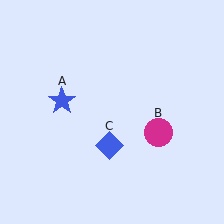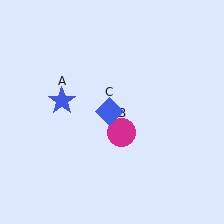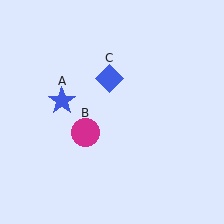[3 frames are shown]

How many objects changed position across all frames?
2 objects changed position: magenta circle (object B), blue diamond (object C).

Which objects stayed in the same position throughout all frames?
Blue star (object A) remained stationary.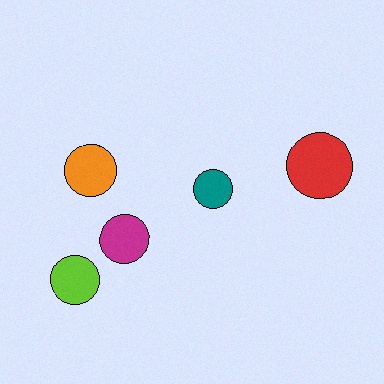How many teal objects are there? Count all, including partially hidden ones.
There is 1 teal object.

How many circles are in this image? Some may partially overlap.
There are 5 circles.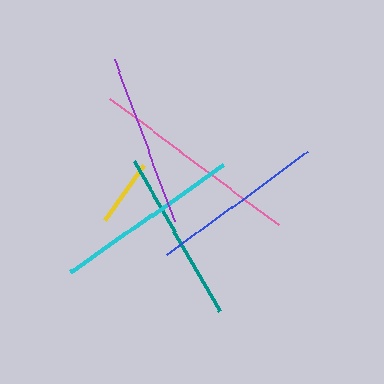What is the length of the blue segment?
The blue segment is approximately 173 pixels long.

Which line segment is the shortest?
The yellow line is the shortest at approximately 68 pixels.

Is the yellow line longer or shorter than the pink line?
The pink line is longer than the yellow line.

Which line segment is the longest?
The pink line is the longest at approximately 211 pixels.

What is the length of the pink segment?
The pink segment is approximately 211 pixels long.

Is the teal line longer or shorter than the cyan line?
The cyan line is longer than the teal line.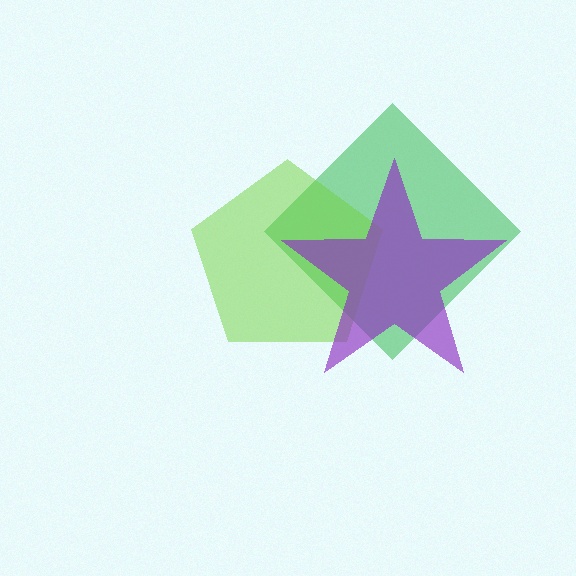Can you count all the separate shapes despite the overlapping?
Yes, there are 3 separate shapes.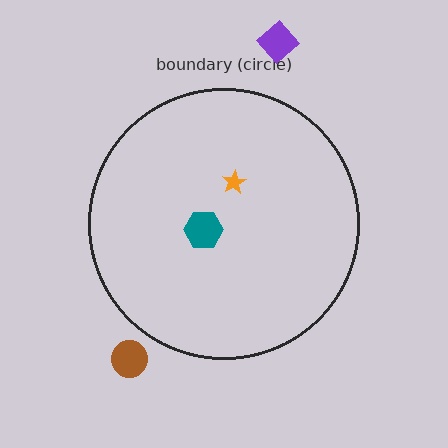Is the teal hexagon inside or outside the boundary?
Inside.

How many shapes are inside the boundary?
2 inside, 2 outside.